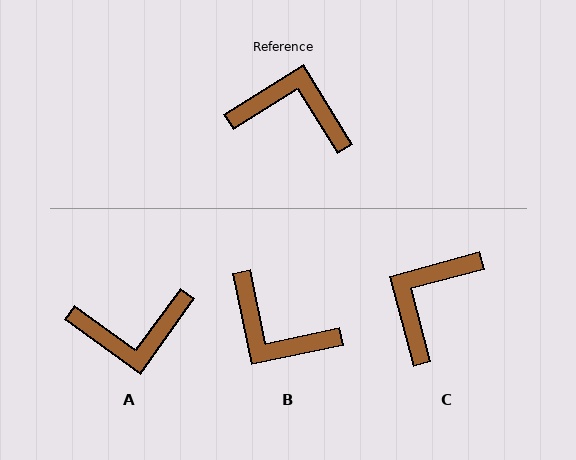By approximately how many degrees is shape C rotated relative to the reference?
Approximately 73 degrees counter-clockwise.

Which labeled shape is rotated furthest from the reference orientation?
B, about 160 degrees away.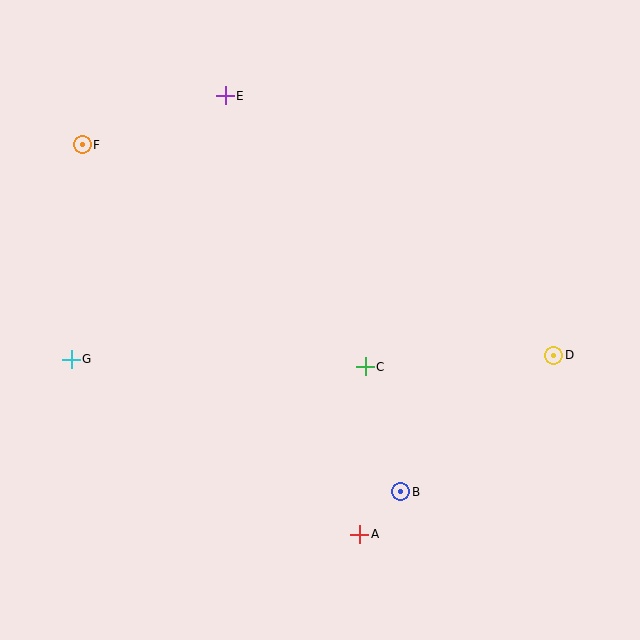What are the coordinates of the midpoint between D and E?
The midpoint between D and E is at (389, 225).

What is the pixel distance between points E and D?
The distance between E and D is 419 pixels.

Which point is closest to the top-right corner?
Point D is closest to the top-right corner.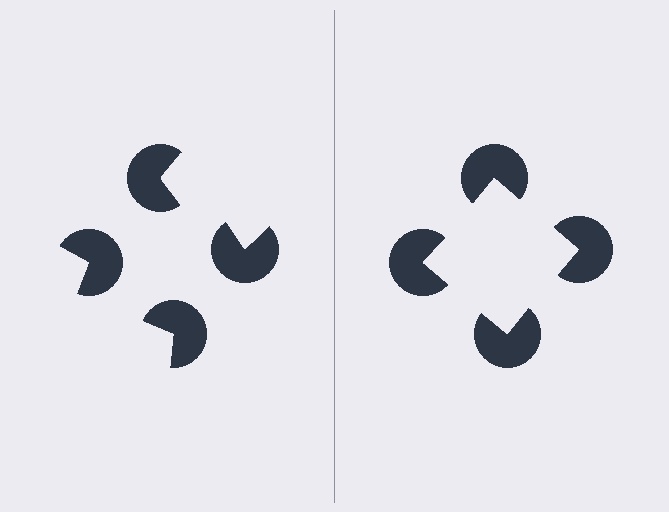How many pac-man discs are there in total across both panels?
8 — 4 on each side.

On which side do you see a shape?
An illusory square appears on the right side. On the left side the wedge cuts are rotated, so no coherent shape forms.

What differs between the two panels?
The pac-man discs are positioned identically on both sides; only the wedge orientations differ. On the right they align to a square; on the left they are misaligned.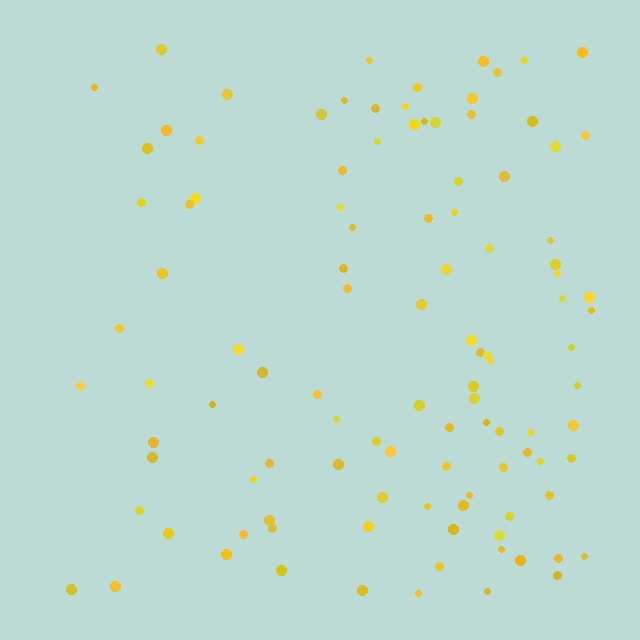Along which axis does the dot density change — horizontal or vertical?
Horizontal.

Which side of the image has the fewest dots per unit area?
The left.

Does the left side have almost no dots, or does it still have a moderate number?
Still a moderate number, just noticeably fewer than the right.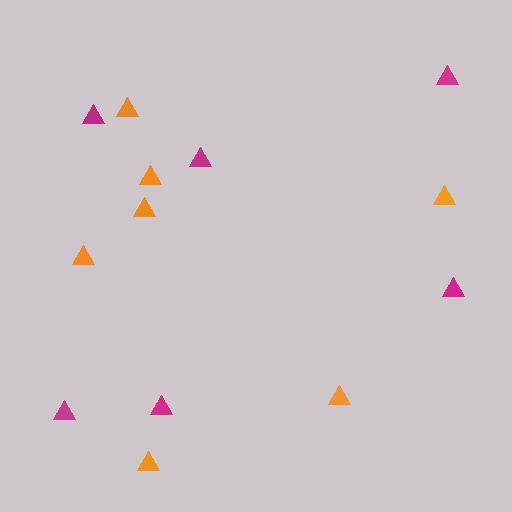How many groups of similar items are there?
There are 2 groups: one group of orange triangles (7) and one group of magenta triangles (6).